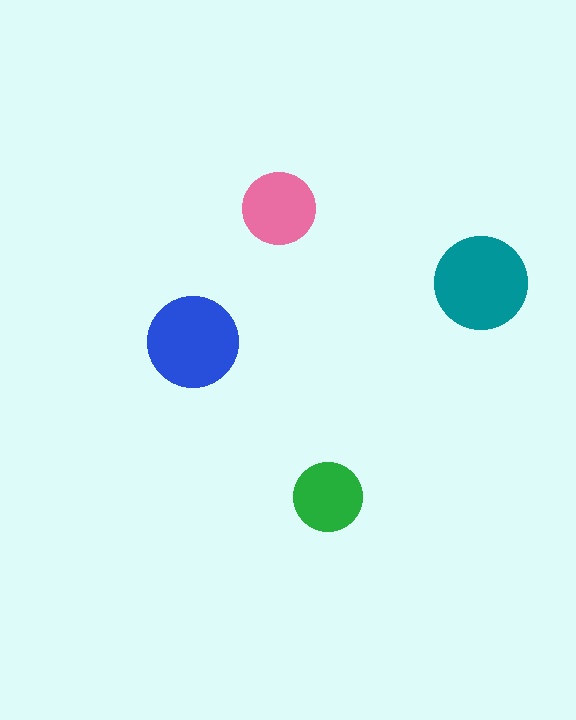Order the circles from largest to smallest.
the teal one, the blue one, the pink one, the green one.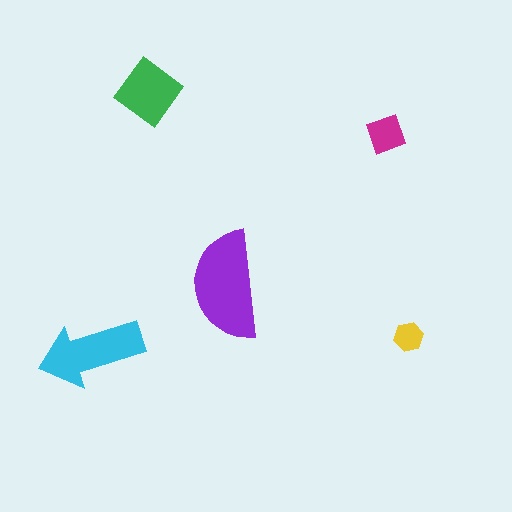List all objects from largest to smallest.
The purple semicircle, the cyan arrow, the green diamond, the magenta diamond, the yellow hexagon.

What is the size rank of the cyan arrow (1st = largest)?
2nd.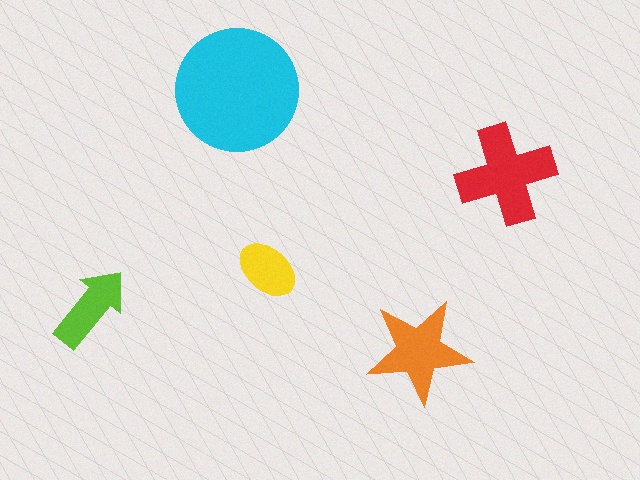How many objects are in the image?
There are 5 objects in the image.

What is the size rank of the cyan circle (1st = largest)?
1st.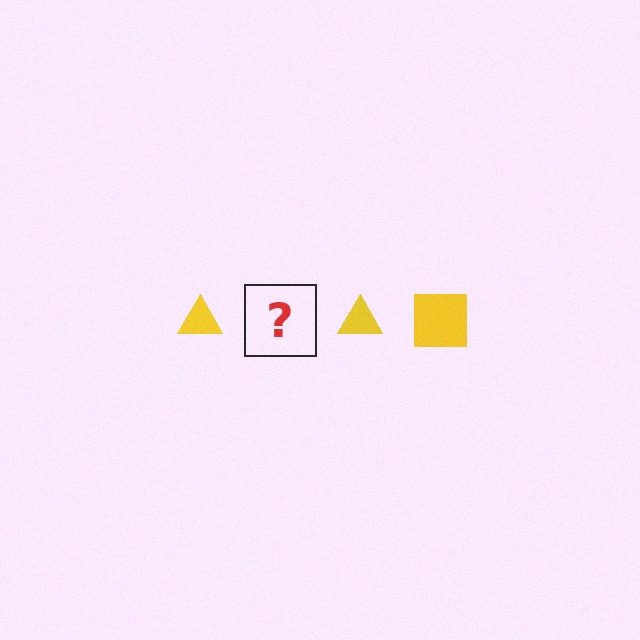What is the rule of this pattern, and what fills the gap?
The rule is that the pattern cycles through triangle, square shapes in yellow. The gap should be filled with a yellow square.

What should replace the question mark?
The question mark should be replaced with a yellow square.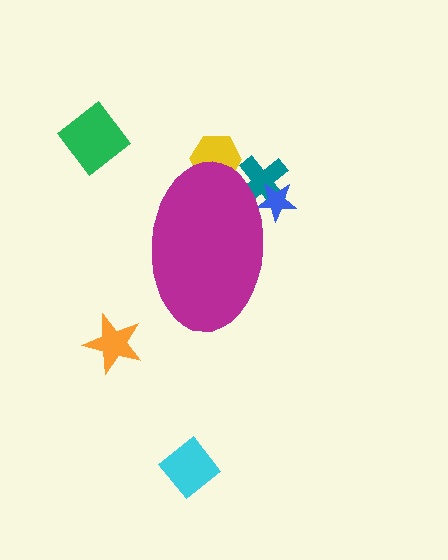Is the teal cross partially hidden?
Yes, the teal cross is partially hidden behind the magenta ellipse.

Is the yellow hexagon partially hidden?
Yes, the yellow hexagon is partially hidden behind the magenta ellipse.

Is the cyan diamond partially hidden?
No, the cyan diamond is fully visible.